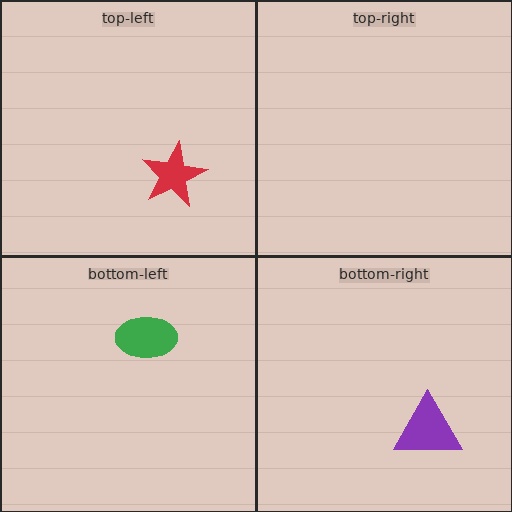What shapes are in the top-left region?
The red star.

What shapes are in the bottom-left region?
The green ellipse.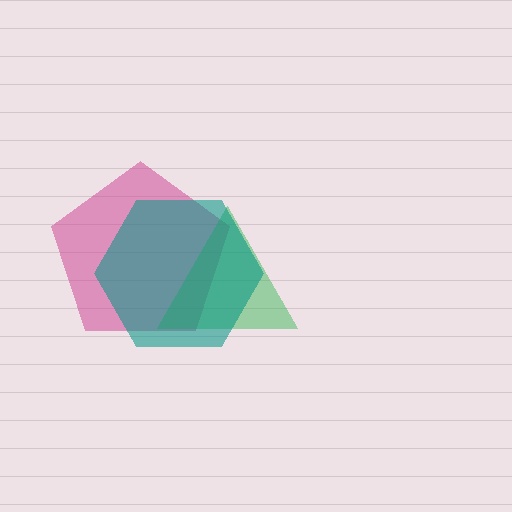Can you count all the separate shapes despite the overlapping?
Yes, there are 3 separate shapes.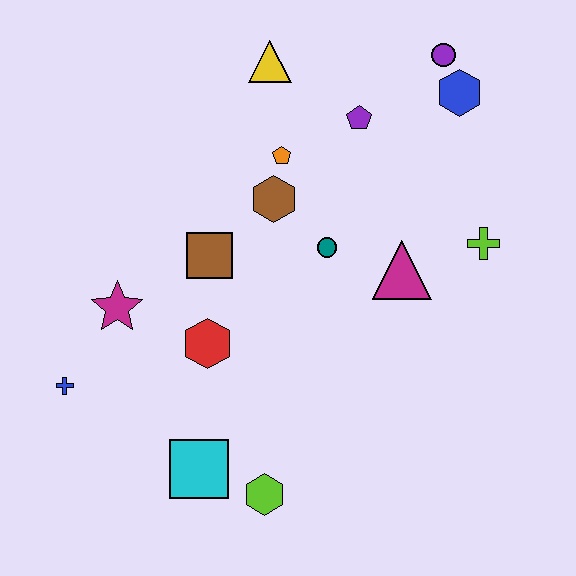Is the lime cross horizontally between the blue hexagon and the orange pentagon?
No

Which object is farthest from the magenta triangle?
The blue cross is farthest from the magenta triangle.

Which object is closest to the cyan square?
The lime hexagon is closest to the cyan square.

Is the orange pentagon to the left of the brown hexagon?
No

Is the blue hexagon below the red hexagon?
No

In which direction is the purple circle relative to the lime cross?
The purple circle is above the lime cross.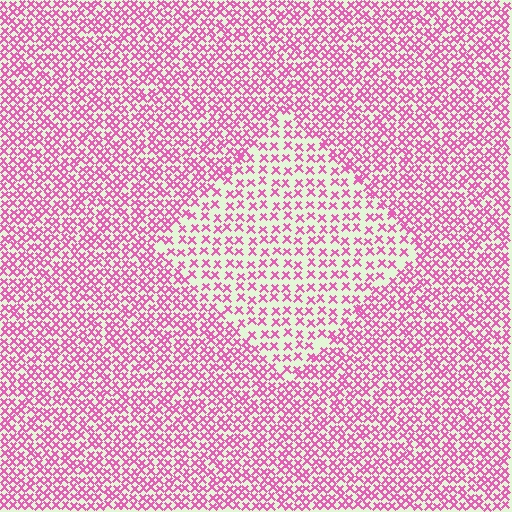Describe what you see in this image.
The image contains small pink elements arranged at two different densities. A diamond-shaped region is visible where the elements are less densely packed than the surrounding area.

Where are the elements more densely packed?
The elements are more densely packed outside the diamond boundary.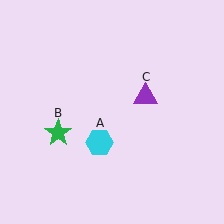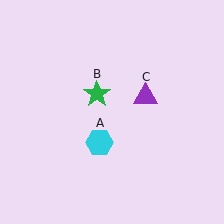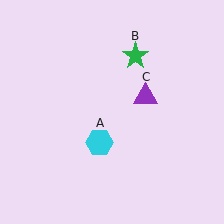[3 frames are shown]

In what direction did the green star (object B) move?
The green star (object B) moved up and to the right.